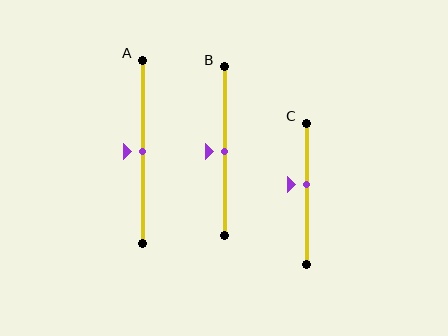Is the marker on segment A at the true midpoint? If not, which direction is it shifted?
Yes, the marker on segment A is at the true midpoint.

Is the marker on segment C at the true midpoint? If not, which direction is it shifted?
No, the marker on segment C is shifted upward by about 7% of the segment length.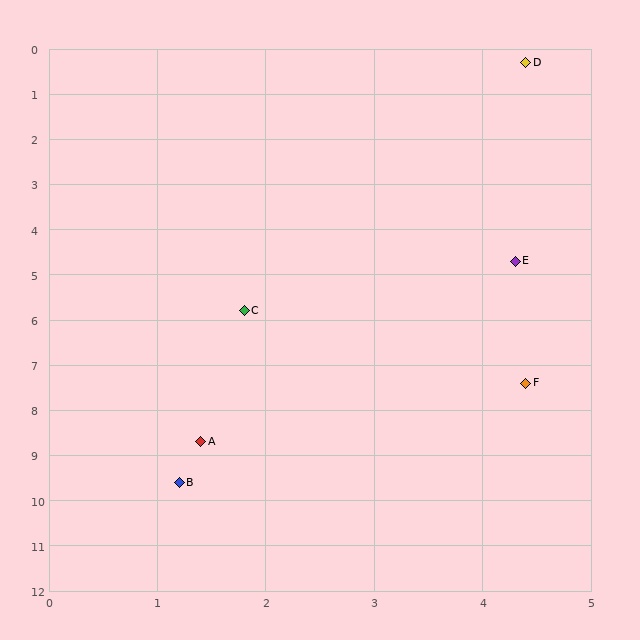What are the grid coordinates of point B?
Point B is at approximately (1.2, 9.6).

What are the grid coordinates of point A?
Point A is at approximately (1.4, 8.7).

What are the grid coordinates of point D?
Point D is at approximately (4.4, 0.3).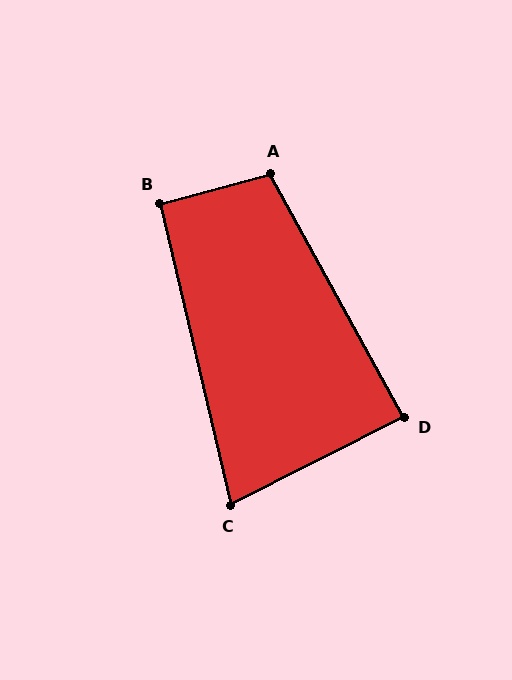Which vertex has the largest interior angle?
A, at approximately 104 degrees.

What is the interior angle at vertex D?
Approximately 88 degrees (approximately right).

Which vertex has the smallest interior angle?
C, at approximately 76 degrees.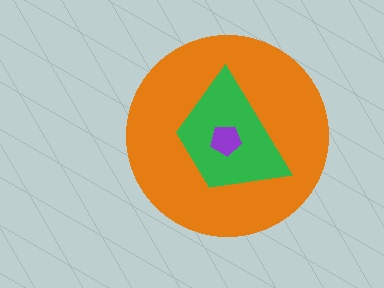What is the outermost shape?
The orange circle.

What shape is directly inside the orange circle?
The green trapezoid.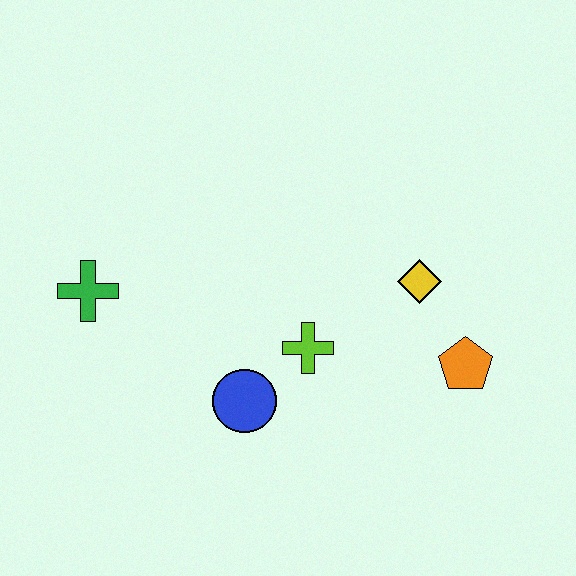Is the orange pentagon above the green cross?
No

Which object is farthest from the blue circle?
The orange pentagon is farthest from the blue circle.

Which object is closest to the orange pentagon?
The yellow diamond is closest to the orange pentagon.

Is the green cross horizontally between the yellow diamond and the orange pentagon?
No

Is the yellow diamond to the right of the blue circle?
Yes